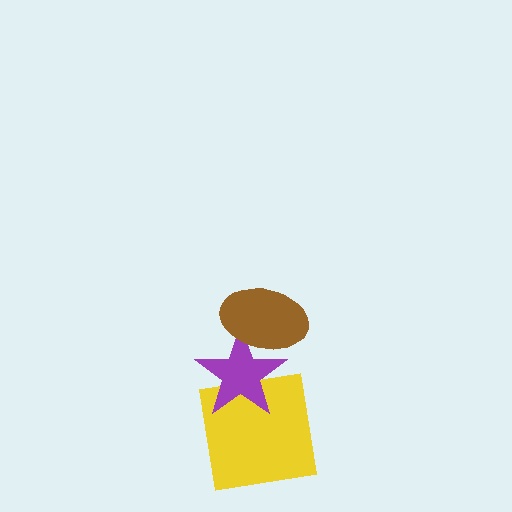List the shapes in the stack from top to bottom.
From top to bottom: the brown ellipse, the purple star, the yellow square.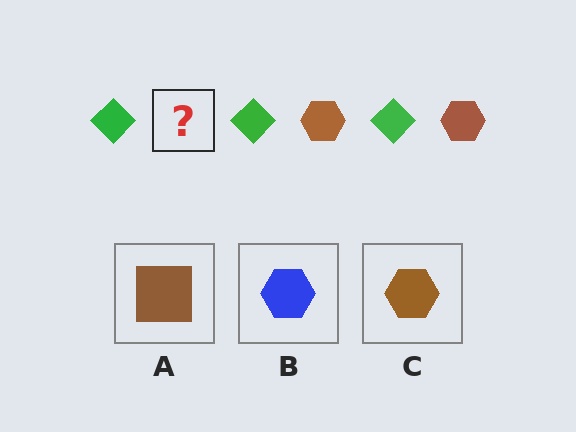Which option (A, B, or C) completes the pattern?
C.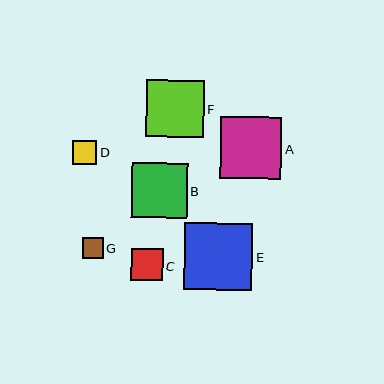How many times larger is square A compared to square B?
Square A is approximately 1.1 times the size of square B.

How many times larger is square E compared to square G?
Square E is approximately 3.2 times the size of square G.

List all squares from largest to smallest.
From largest to smallest: E, A, F, B, C, D, G.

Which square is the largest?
Square E is the largest with a size of approximately 68 pixels.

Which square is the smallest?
Square G is the smallest with a size of approximately 21 pixels.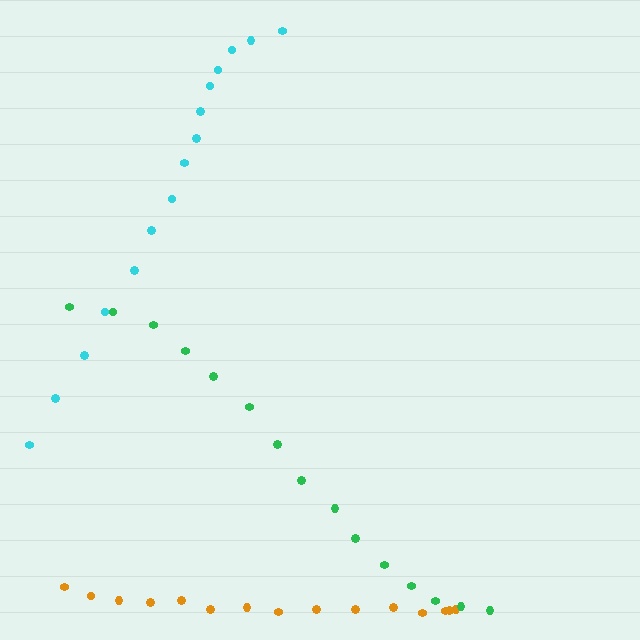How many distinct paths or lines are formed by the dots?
There are 3 distinct paths.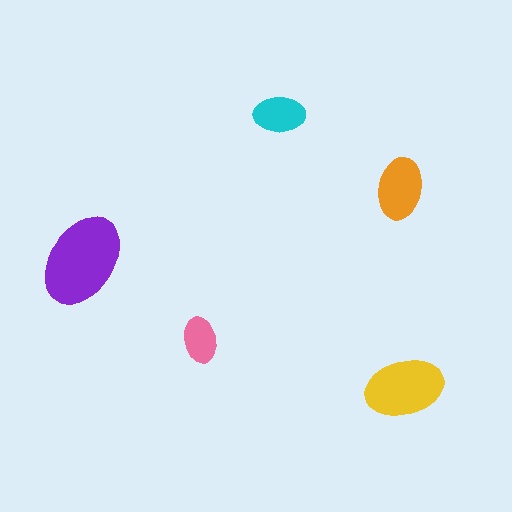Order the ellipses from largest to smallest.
the purple one, the yellow one, the orange one, the cyan one, the pink one.